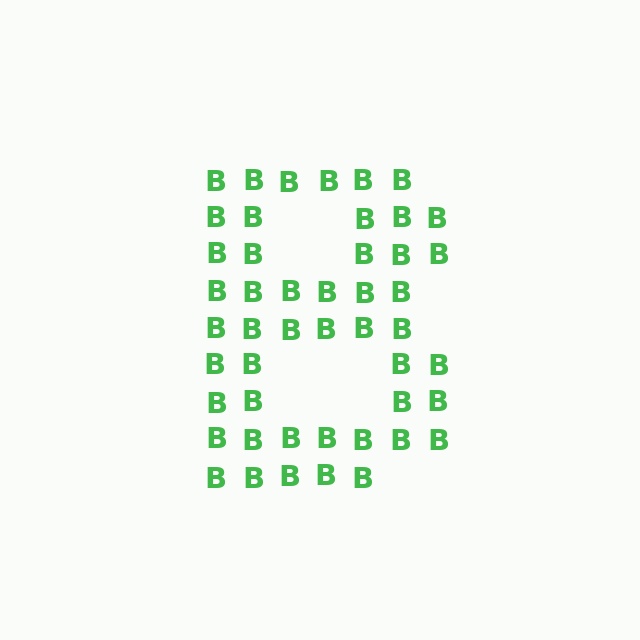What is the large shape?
The large shape is the letter B.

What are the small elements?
The small elements are letter B's.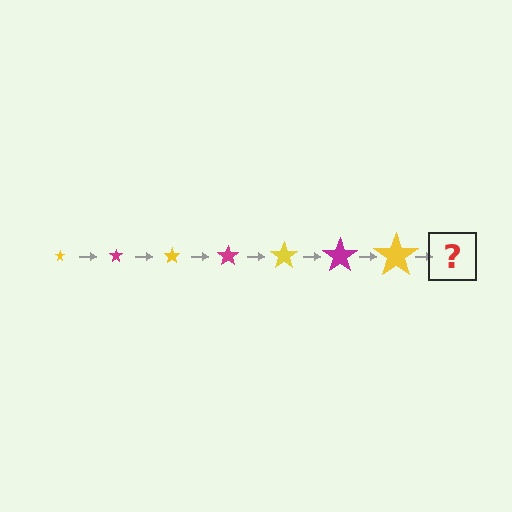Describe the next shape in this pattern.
It should be a magenta star, larger than the previous one.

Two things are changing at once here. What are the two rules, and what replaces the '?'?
The two rules are that the star grows larger each step and the color cycles through yellow and magenta. The '?' should be a magenta star, larger than the previous one.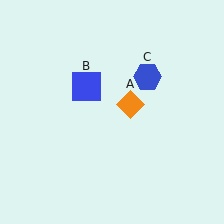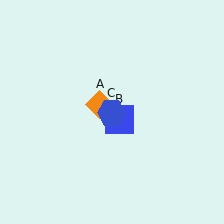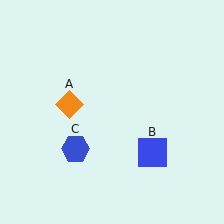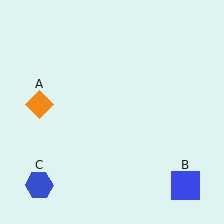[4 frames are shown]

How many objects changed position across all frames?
3 objects changed position: orange diamond (object A), blue square (object B), blue hexagon (object C).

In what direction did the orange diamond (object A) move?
The orange diamond (object A) moved left.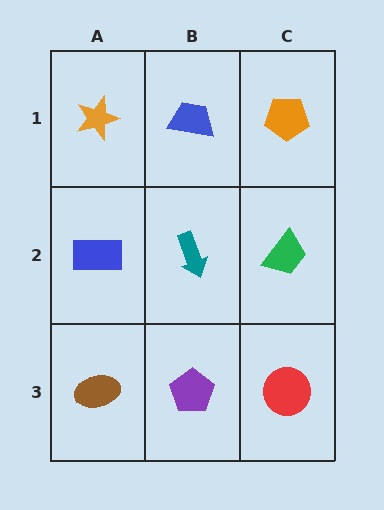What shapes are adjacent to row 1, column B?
A teal arrow (row 2, column B), an orange star (row 1, column A), an orange pentagon (row 1, column C).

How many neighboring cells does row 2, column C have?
3.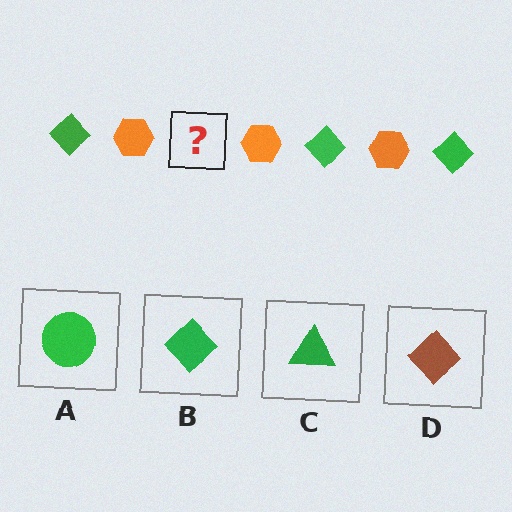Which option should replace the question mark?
Option B.